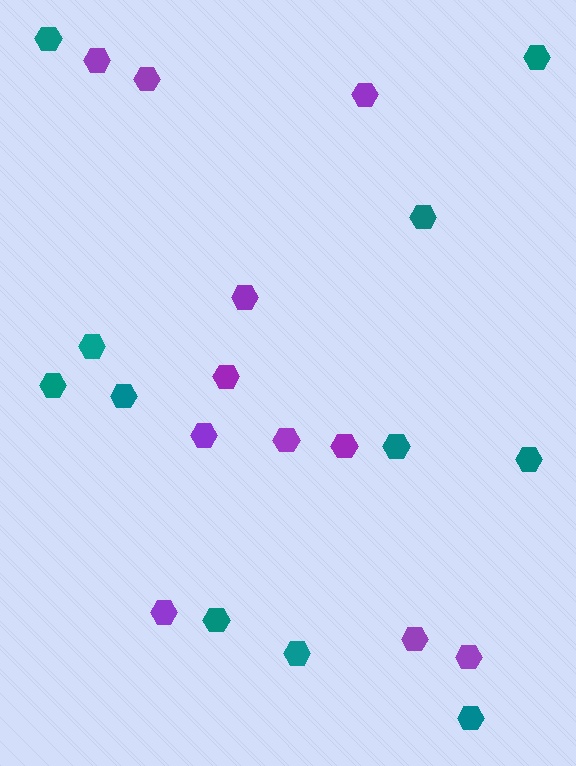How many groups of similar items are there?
There are 2 groups: one group of teal hexagons (11) and one group of purple hexagons (11).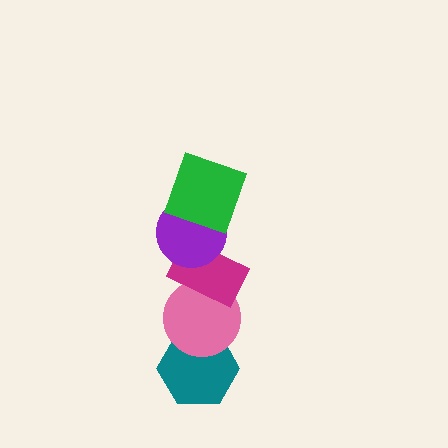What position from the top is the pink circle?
The pink circle is 4th from the top.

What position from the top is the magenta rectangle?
The magenta rectangle is 3rd from the top.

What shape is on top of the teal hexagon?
The pink circle is on top of the teal hexagon.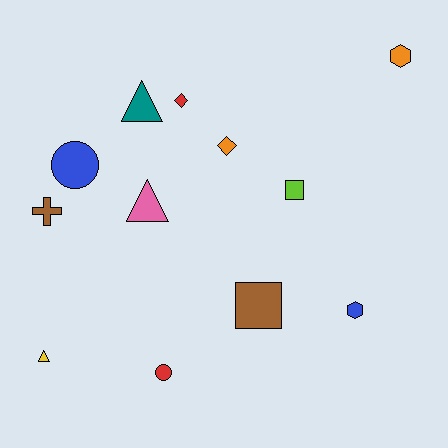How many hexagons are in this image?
There are 2 hexagons.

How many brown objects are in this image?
There are 2 brown objects.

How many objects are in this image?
There are 12 objects.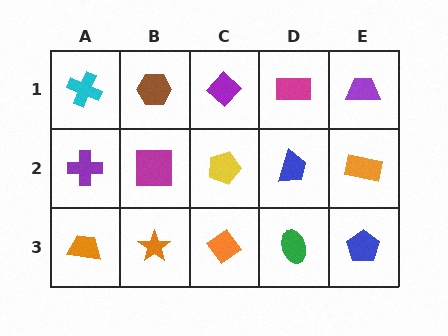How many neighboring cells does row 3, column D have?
3.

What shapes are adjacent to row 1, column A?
A purple cross (row 2, column A), a brown hexagon (row 1, column B).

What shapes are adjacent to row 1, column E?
An orange rectangle (row 2, column E), a magenta rectangle (row 1, column D).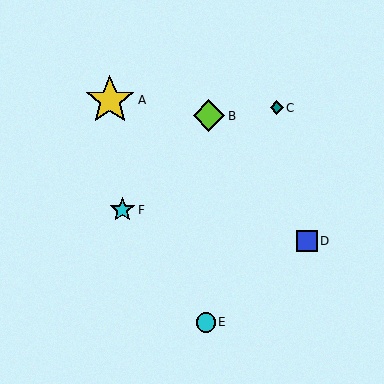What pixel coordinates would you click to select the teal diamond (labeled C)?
Click at (277, 108) to select the teal diamond C.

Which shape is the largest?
The yellow star (labeled A) is the largest.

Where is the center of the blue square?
The center of the blue square is at (307, 241).